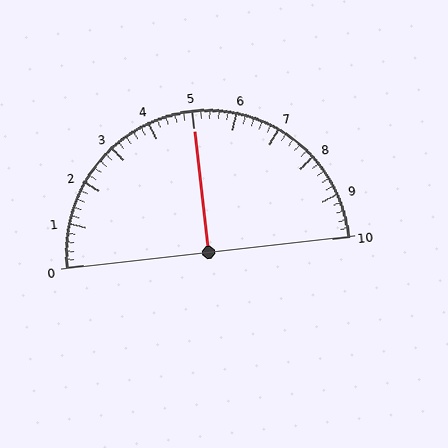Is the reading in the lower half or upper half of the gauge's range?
The reading is in the upper half of the range (0 to 10).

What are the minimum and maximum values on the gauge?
The gauge ranges from 0 to 10.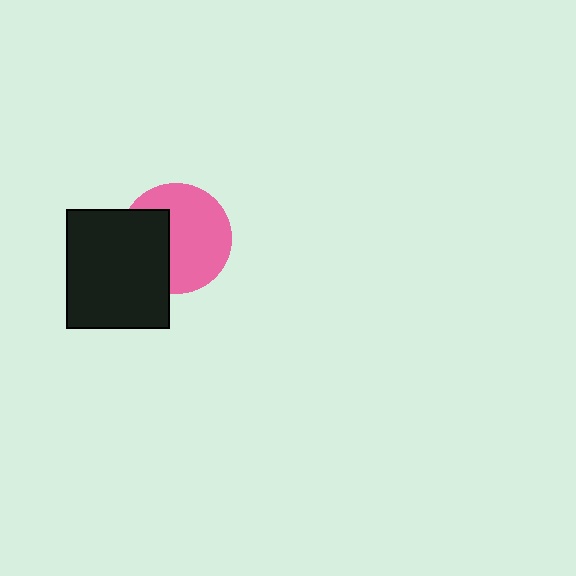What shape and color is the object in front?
The object in front is a black rectangle.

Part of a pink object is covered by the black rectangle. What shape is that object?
It is a circle.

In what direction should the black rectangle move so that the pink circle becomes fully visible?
The black rectangle should move left. That is the shortest direction to clear the overlap and leave the pink circle fully visible.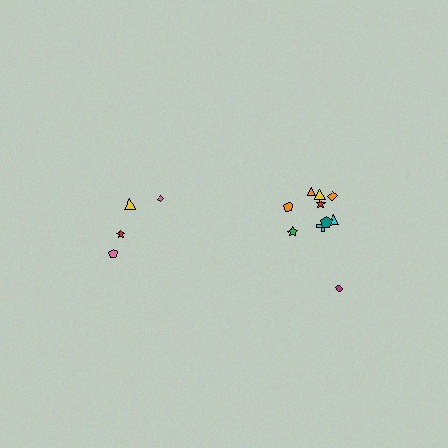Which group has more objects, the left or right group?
The right group.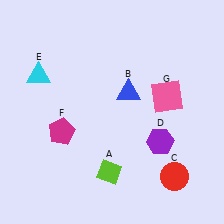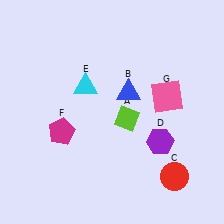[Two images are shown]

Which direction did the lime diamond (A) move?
The lime diamond (A) moved up.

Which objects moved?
The objects that moved are: the lime diamond (A), the cyan triangle (E).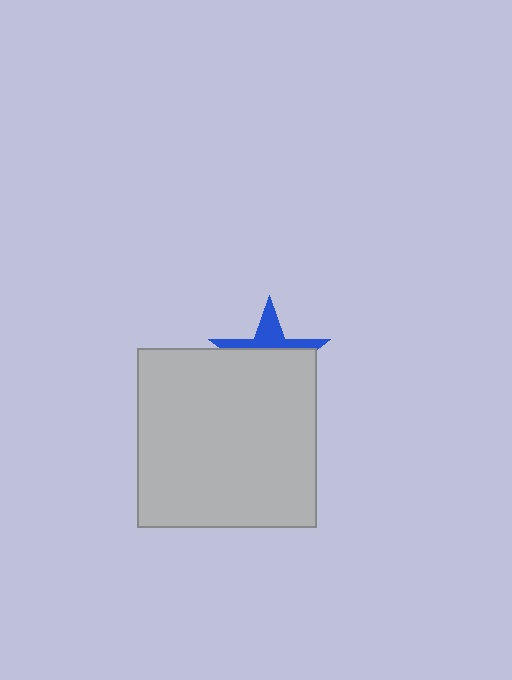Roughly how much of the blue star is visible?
A small part of it is visible (roughly 33%).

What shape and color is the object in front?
The object in front is a light gray square.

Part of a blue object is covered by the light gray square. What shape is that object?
It is a star.